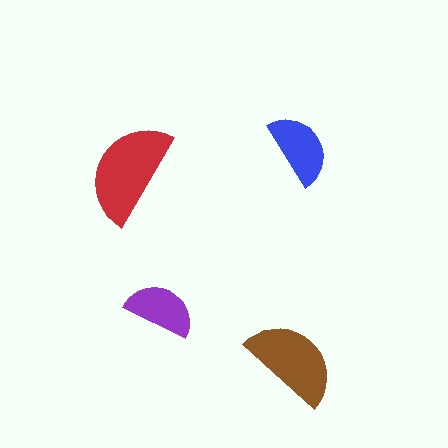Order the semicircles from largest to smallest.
the red one, the brown one, the blue one, the purple one.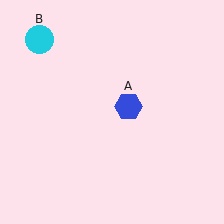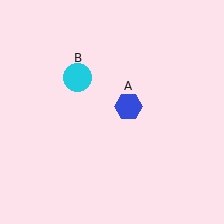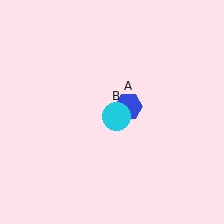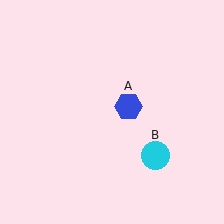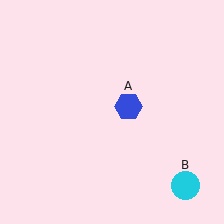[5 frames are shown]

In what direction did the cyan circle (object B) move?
The cyan circle (object B) moved down and to the right.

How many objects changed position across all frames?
1 object changed position: cyan circle (object B).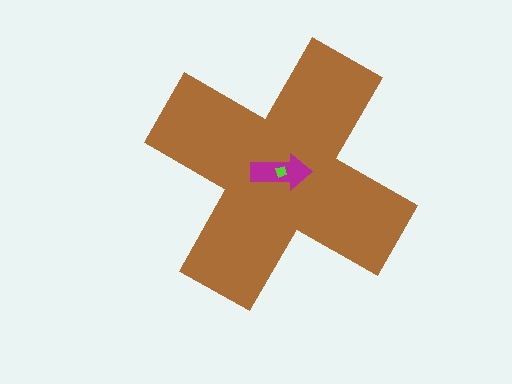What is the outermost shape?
The brown cross.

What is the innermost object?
The lime diamond.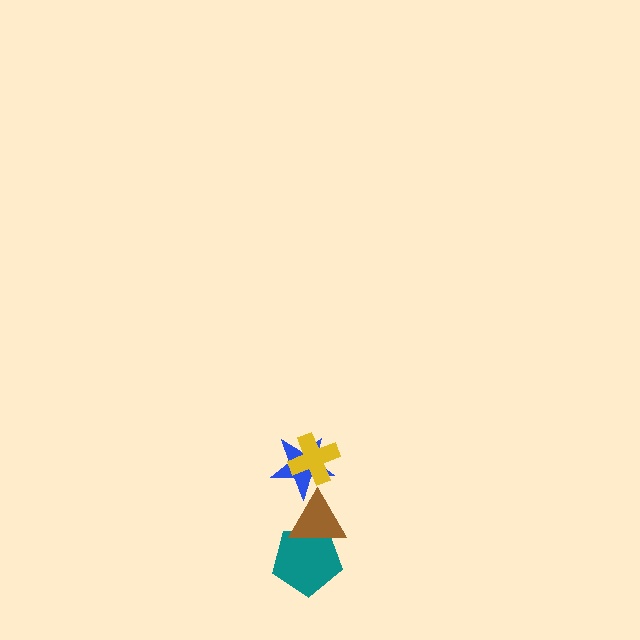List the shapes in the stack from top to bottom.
From top to bottom: the yellow cross, the blue star, the brown triangle, the teal pentagon.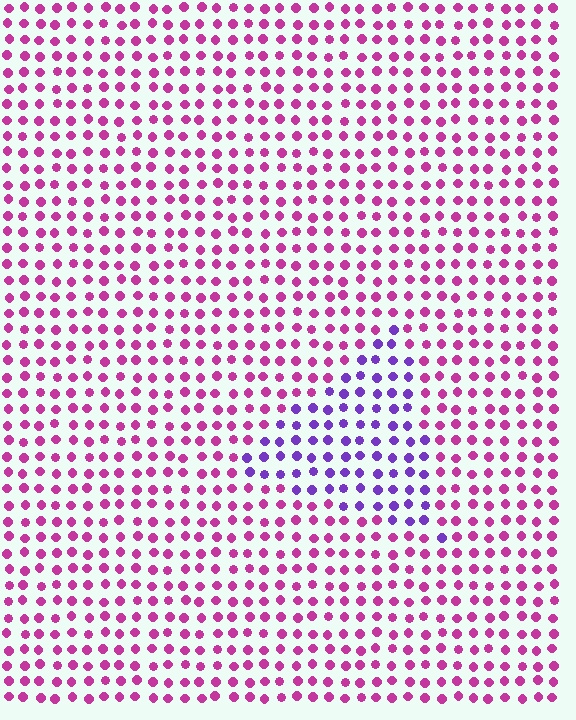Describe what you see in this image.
The image is filled with small magenta elements in a uniform arrangement. A triangle-shaped region is visible where the elements are tinted to a slightly different hue, forming a subtle color boundary.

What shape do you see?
I see a triangle.